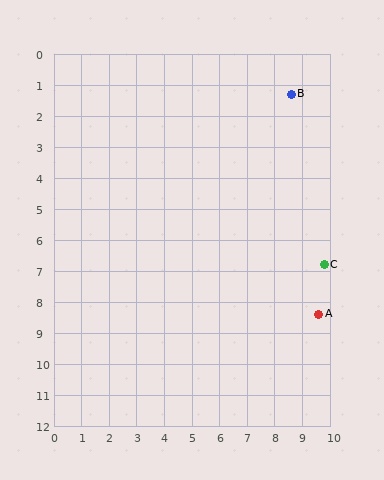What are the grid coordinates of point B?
Point B is at approximately (8.6, 1.3).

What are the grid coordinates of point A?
Point A is at approximately (9.6, 8.4).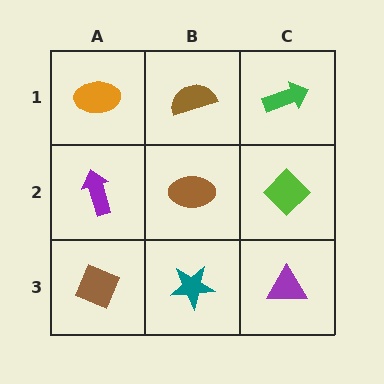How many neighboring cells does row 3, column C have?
2.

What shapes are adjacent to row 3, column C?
A lime diamond (row 2, column C), a teal star (row 3, column B).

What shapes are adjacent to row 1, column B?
A brown ellipse (row 2, column B), an orange ellipse (row 1, column A), a green arrow (row 1, column C).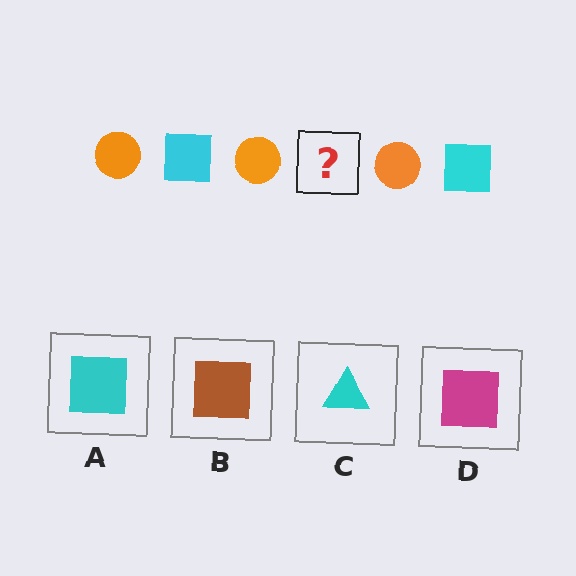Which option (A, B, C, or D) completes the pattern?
A.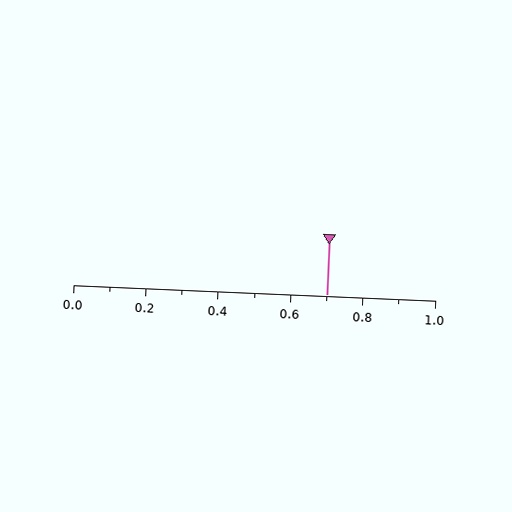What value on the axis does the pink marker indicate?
The marker indicates approximately 0.7.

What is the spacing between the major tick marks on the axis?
The major ticks are spaced 0.2 apart.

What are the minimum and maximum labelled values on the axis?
The axis runs from 0.0 to 1.0.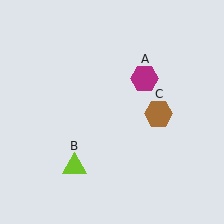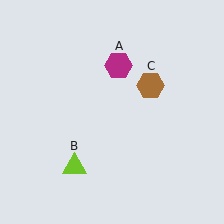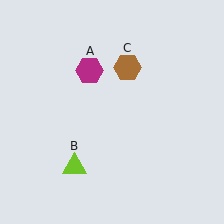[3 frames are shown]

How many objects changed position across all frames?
2 objects changed position: magenta hexagon (object A), brown hexagon (object C).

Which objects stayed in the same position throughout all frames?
Lime triangle (object B) remained stationary.